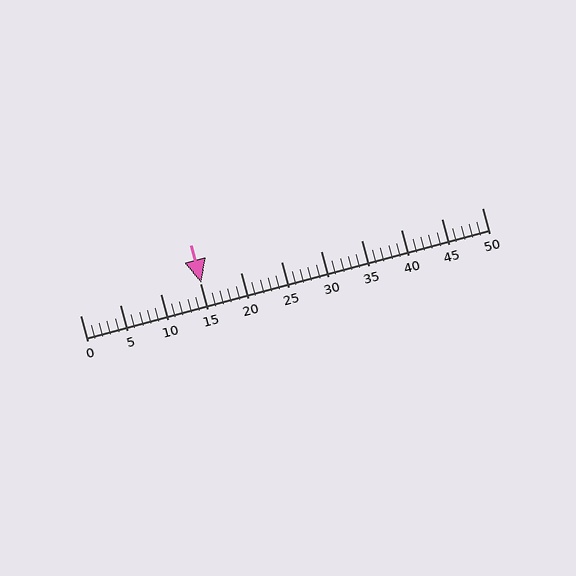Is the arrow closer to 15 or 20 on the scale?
The arrow is closer to 15.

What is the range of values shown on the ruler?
The ruler shows values from 0 to 50.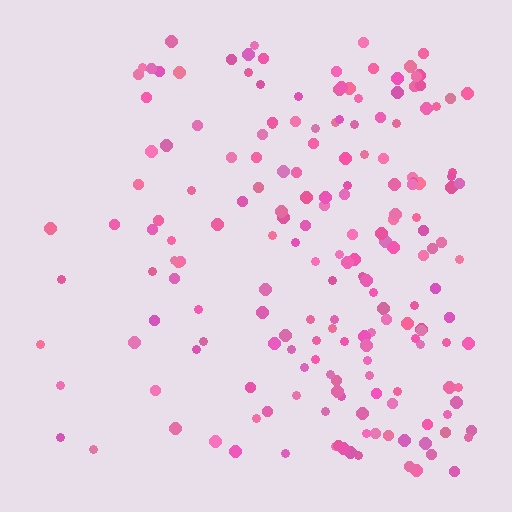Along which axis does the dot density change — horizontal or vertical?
Horizontal.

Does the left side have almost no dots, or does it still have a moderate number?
Still a moderate number, just noticeably fewer than the right.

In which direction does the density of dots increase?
From left to right, with the right side densest.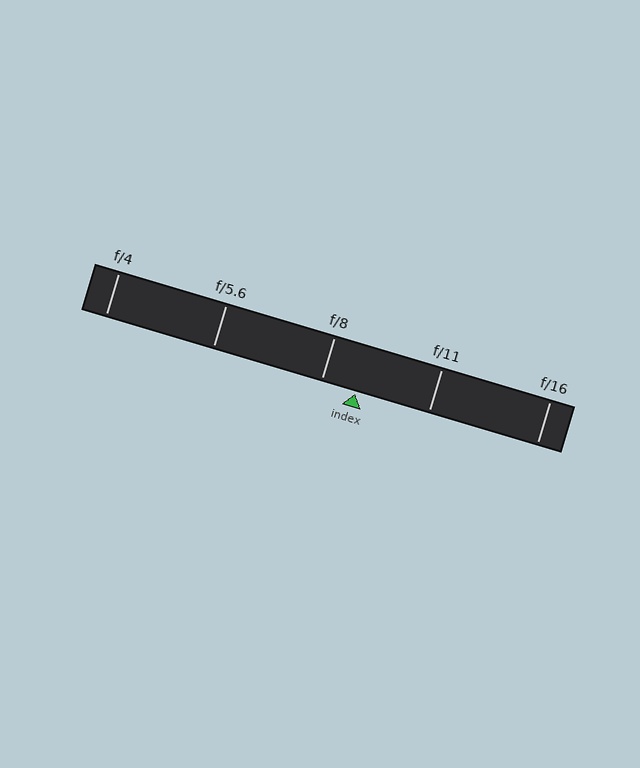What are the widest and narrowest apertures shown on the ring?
The widest aperture shown is f/4 and the narrowest is f/16.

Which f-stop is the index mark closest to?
The index mark is closest to f/8.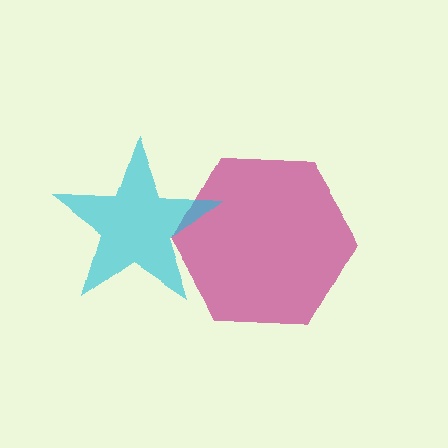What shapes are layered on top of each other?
The layered shapes are: a magenta hexagon, a cyan star.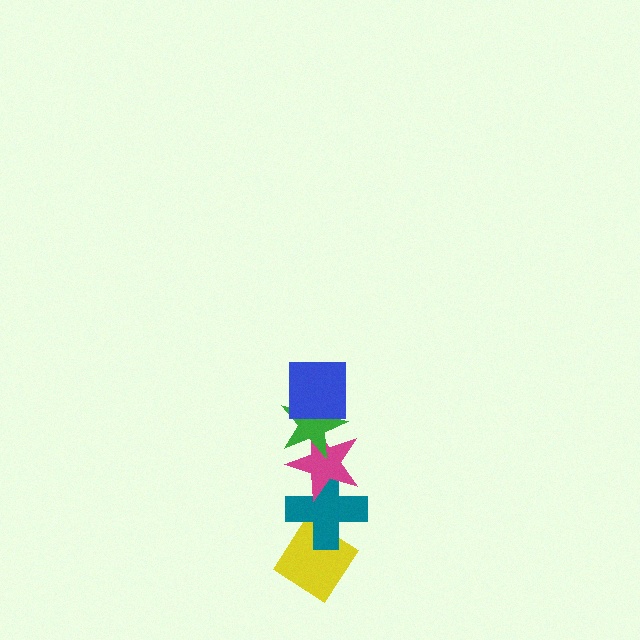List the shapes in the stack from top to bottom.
From top to bottom: the blue square, the green star, the magenta star, the teal cross, the yellow diamond.